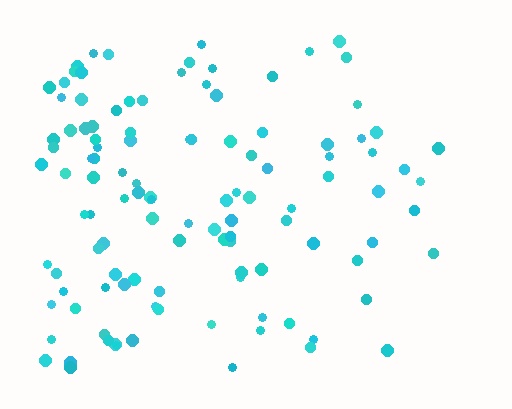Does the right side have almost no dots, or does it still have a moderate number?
Still a moderate number, just noticeably fewer than the left.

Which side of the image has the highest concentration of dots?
The left.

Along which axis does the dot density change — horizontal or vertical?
Horizontal.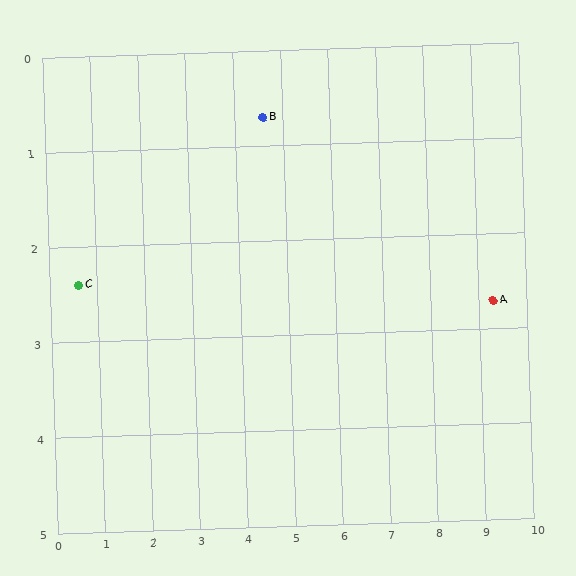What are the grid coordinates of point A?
Point A is at approximately (9.3, 2.7).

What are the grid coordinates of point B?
Point B is at approximately (4.6, 0.7).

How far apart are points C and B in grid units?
Points C and B are about 4.3 grid units apart.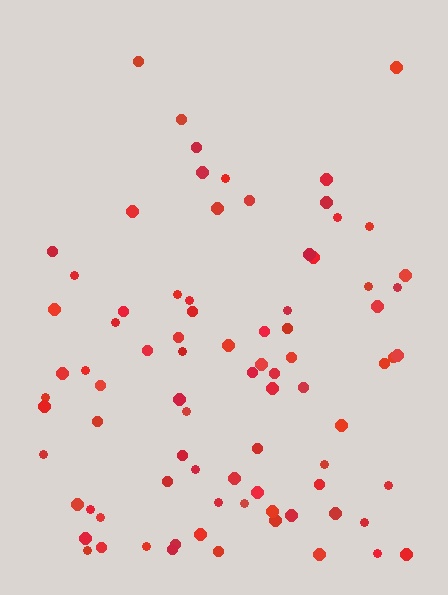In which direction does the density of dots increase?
From top to bottom, with the bottom side densest.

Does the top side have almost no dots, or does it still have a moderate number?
Still a moderate number, just noticeably fewer than the bottom.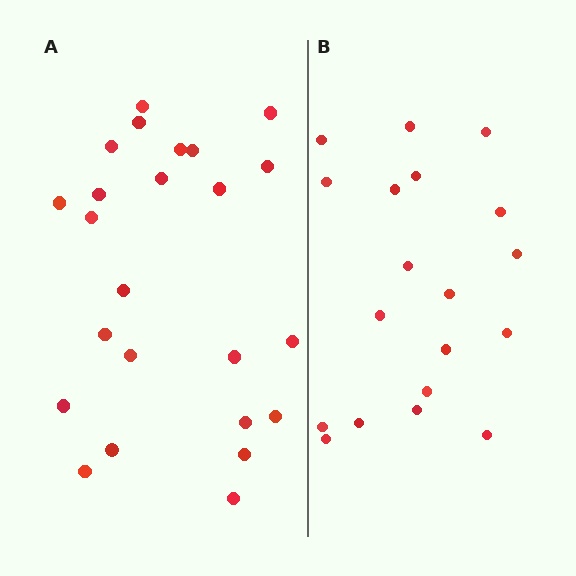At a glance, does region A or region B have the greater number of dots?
Region A (the left region) has more dots.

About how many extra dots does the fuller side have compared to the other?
Region A has about 5 more dots than region B.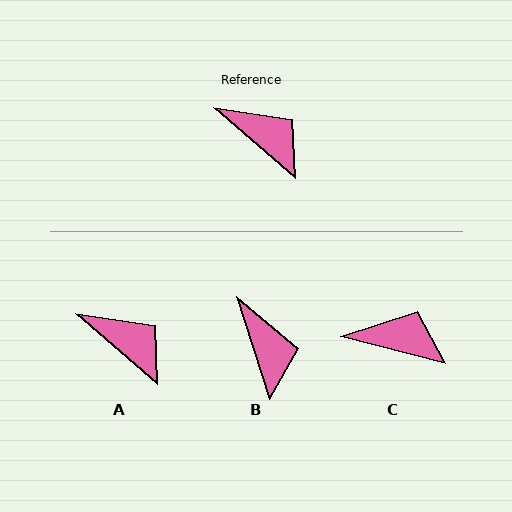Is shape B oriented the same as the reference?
No, it is off by about 32 degrees.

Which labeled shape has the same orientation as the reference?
A.